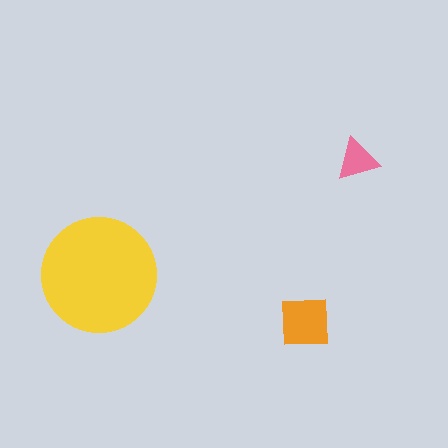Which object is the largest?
The yellow circle.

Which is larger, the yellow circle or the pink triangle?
The yellow circle.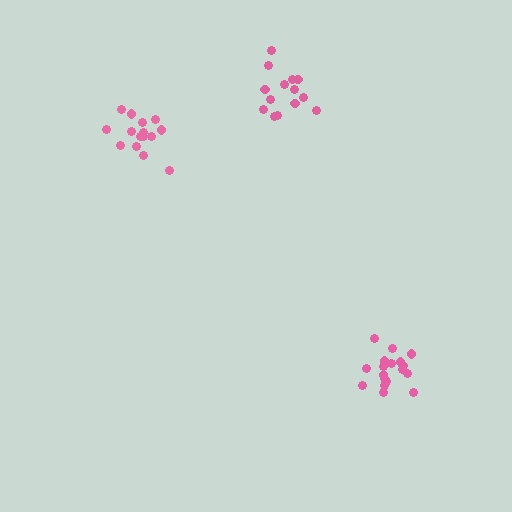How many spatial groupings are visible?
There are 3 spatial groupings.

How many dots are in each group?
Group 1: 18 dots, Group 2: 14 dots, Group 3: 15 dots (47 total).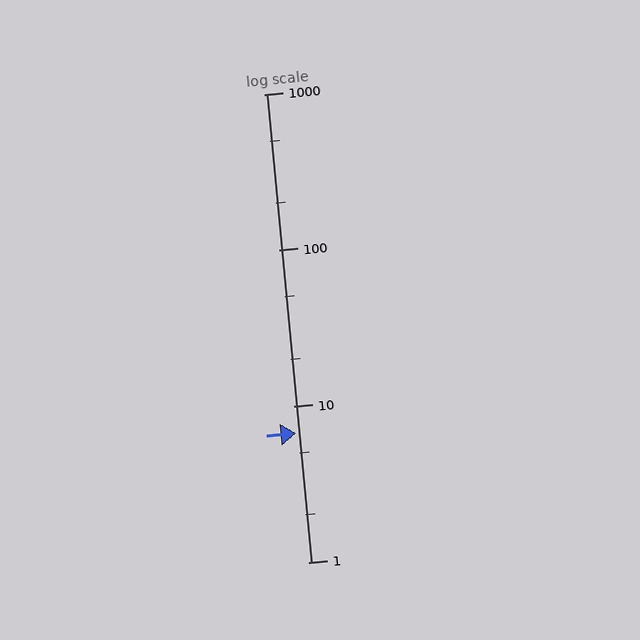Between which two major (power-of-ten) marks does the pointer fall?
The pointer is between 1 and 10.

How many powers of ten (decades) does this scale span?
The scale spans 3 decades, from 1 to 1000.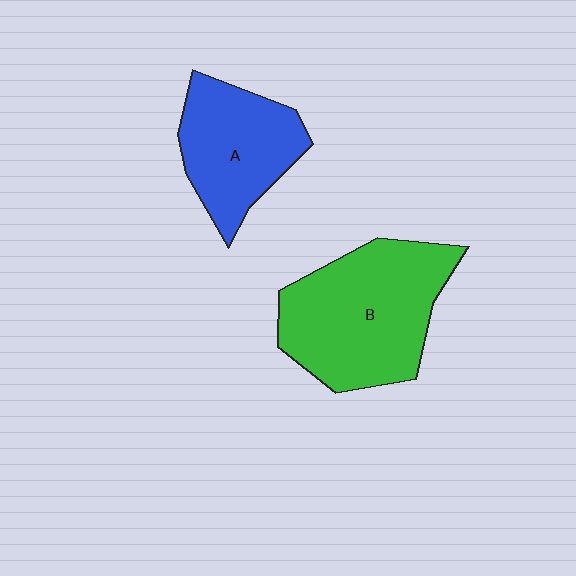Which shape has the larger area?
Shape B (green).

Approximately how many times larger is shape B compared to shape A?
Approximately 1.5 times.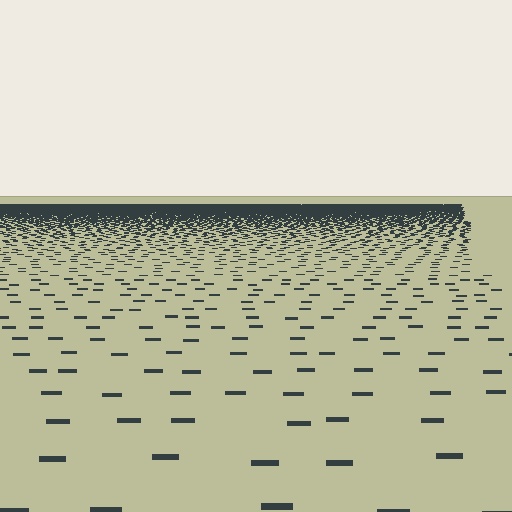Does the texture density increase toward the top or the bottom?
Density increases toward the top.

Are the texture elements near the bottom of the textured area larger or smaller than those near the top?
Larger. Near the bottom, elements are closer to the viewer and appear at a bigger on-screen size.